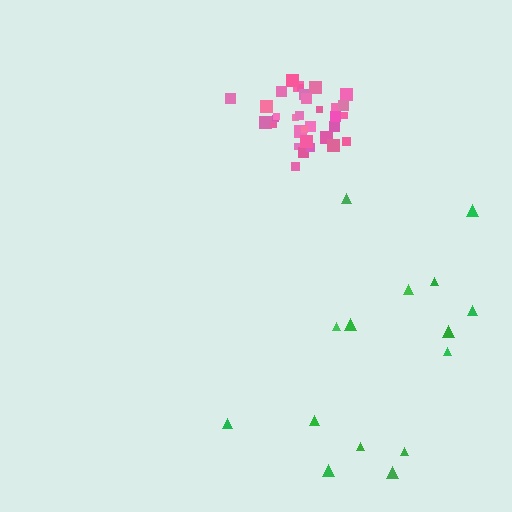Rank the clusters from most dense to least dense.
pink, green.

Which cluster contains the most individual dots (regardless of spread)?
Pink (33).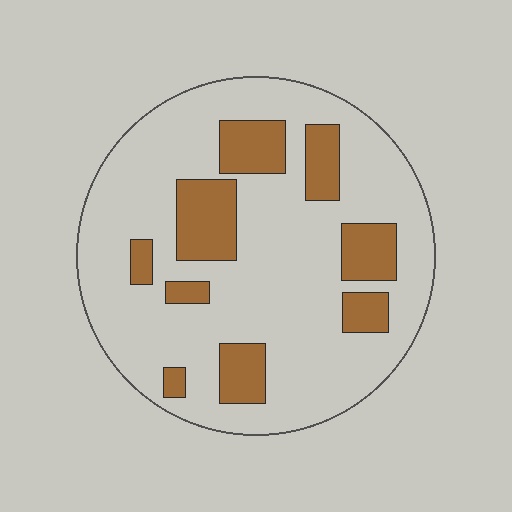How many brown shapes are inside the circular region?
9.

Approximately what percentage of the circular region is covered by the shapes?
Approximately 20%.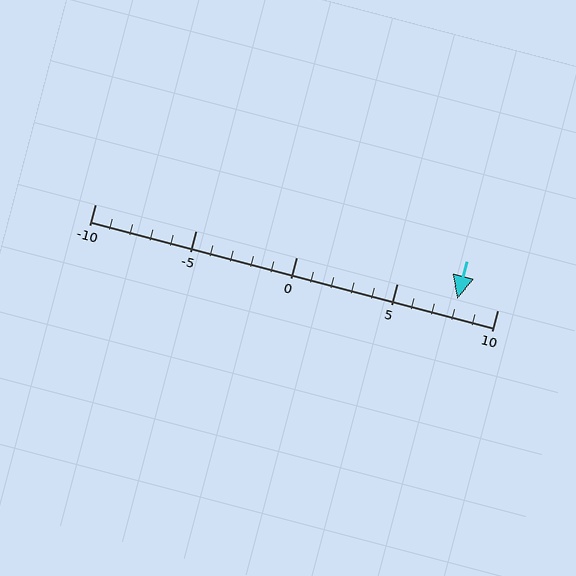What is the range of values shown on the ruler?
The ruler shows values from -10 to 10.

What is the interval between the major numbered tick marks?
The major tick marks are spaced 5 units apart.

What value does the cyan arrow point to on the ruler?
The cyan arrow points to approximately 8.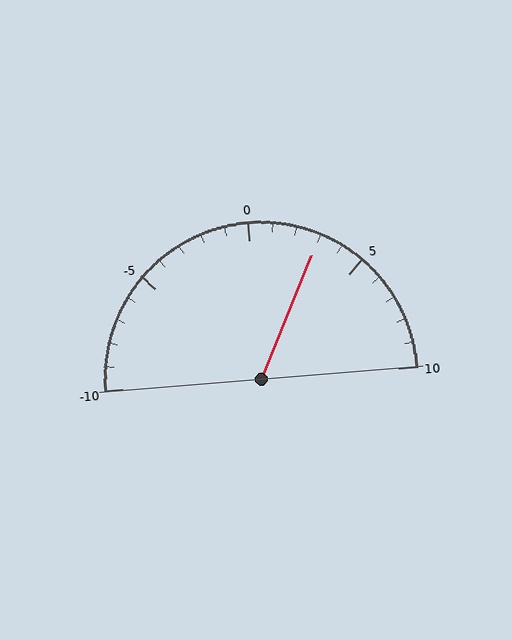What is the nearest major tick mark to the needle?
The nearest major tick mark is 5.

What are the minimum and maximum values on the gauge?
The gauge ranges from -10 to 10.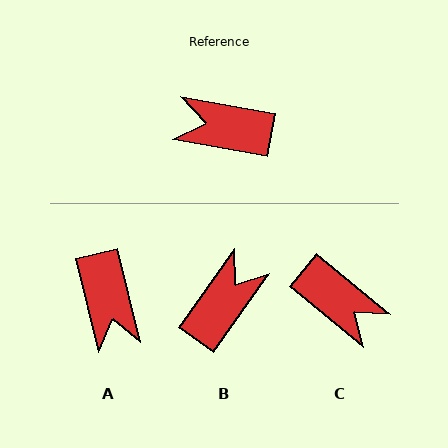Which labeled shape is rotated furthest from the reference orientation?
C, about 151 degrees away.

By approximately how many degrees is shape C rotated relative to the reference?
Approximately 151 degrees counter-clockwise.